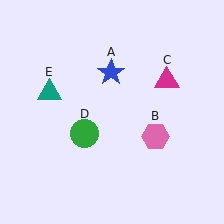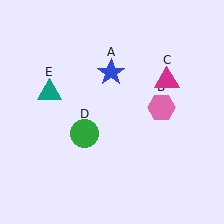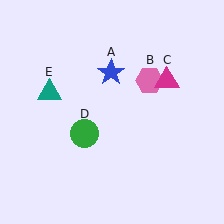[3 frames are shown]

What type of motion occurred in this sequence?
The pink hexagon (object B) rotated counterclockwise around the center of the scene.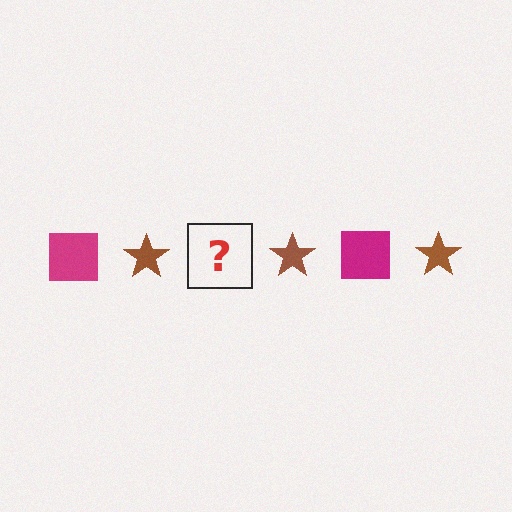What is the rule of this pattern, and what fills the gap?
The rule is that the pattern alternates between magenta square and brown star. The gap should be filled with a magenta square.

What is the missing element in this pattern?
The missing element is a magenta square.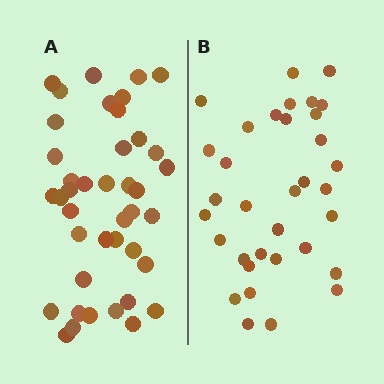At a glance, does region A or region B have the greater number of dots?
Region A (the left region) has more dots.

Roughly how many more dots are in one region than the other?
Region A has roughly 8 or so more dots than region B.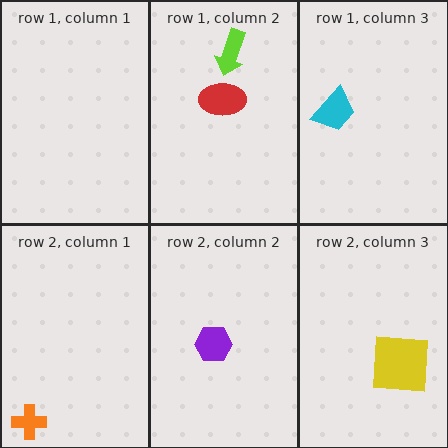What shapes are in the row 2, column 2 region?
The purple hexagon.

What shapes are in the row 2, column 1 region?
The orange cross.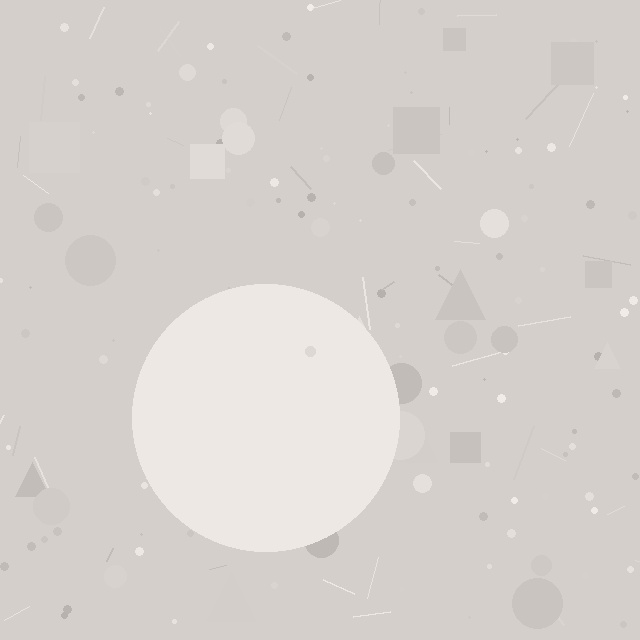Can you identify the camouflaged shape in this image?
The camouflaged shape is a circle.